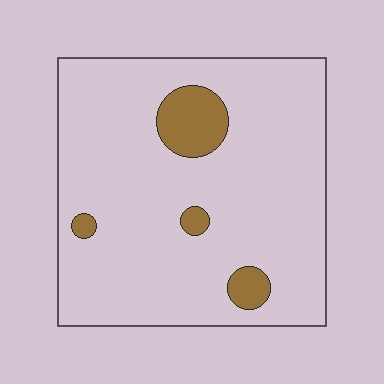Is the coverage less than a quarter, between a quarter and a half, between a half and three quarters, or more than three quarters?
Less than a quarter.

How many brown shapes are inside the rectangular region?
4.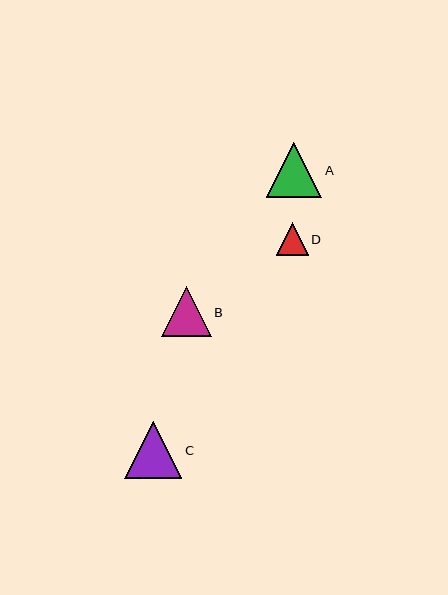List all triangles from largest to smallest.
From largest to smallest: C, A, B, D.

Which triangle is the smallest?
Triangle D is the smallest with a size of approximately 32 pixels.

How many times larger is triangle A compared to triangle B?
Triangle A is approximately 1.1 times the size of triangle B.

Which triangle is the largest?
Triangle C is the largest with a size of approximately 57 pixels.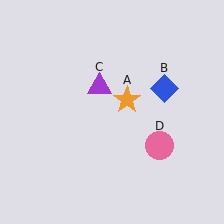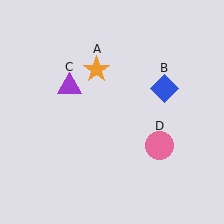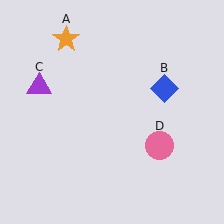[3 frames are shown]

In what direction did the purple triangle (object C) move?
The purple triangle (object C) moved left.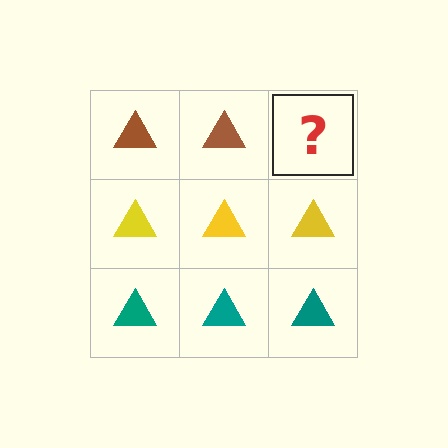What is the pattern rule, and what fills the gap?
The rule is that each row has a consistent color. The gap should be filled with a brown triangle.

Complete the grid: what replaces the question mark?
The question mark should be replaced with a brown triangle.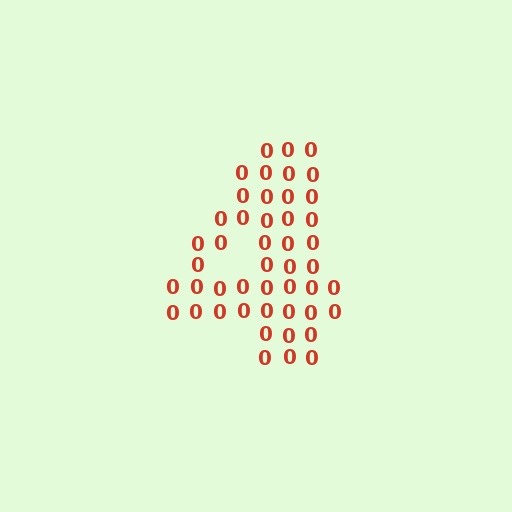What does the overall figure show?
The overall figure shows the digit 4.